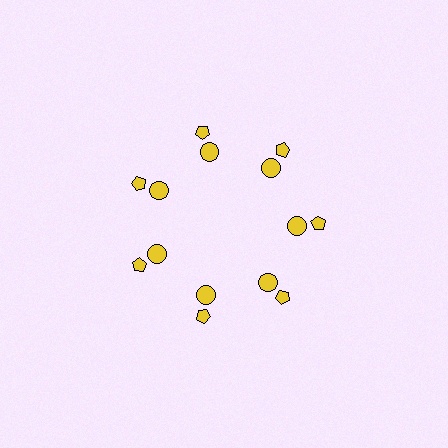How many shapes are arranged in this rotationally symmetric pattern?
There are 14 shapes, arranged in 7 groups of 2.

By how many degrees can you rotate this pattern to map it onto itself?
The pattern maps onto itself every 51 degrees of rotation.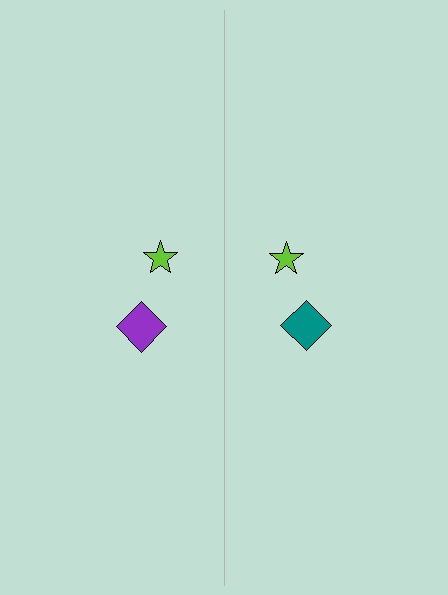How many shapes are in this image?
There are 4 shapes in this image.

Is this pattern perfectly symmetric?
No, the pattern is not perfectly symmetric. The teal diamond on the right side breaks the symmetry — its mirror counterpart is purple.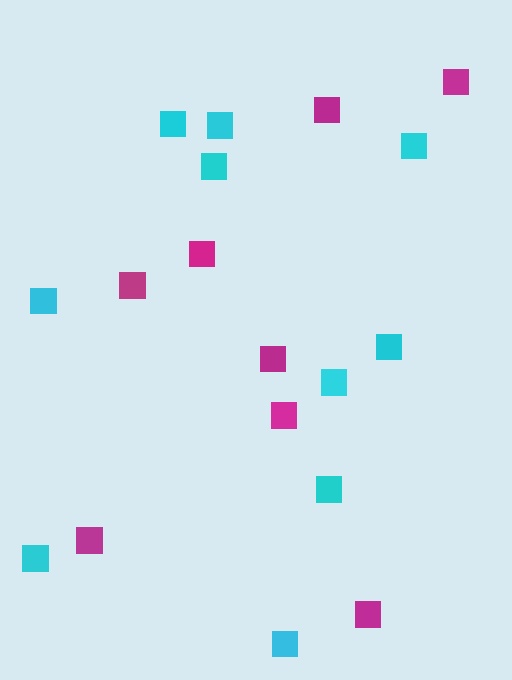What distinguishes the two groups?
There are 2 groups: one group of cyan squares (10) and one group of magenta squares (8).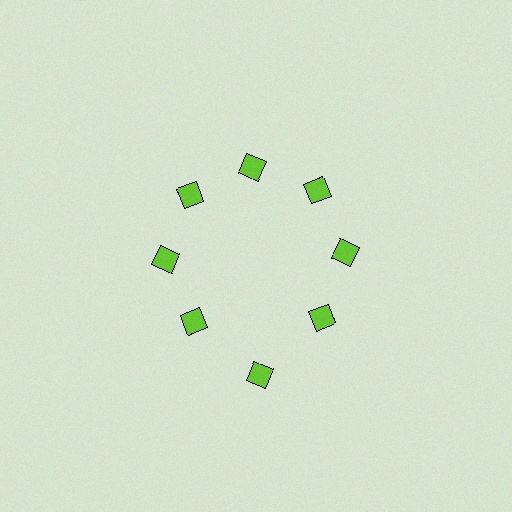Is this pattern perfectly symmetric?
No. The 8 lime diamonds are arranged in a ring, but one element near the 6 o'clock position is pushed outward from the center, breaking the 8-fold rotational symmetry.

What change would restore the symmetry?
The symmetry would be restored by moving it inward, back onto the ring so that all 8 diamonds sit at equal angles and equal distance from the center.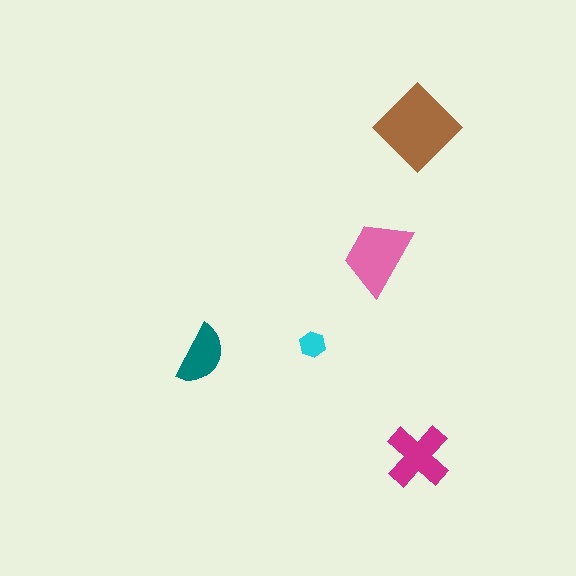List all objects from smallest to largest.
The cyan hexagon, the teal semicircle, the magenta cross, the pink trapezoid, the brown diamond.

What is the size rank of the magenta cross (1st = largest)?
3rd.